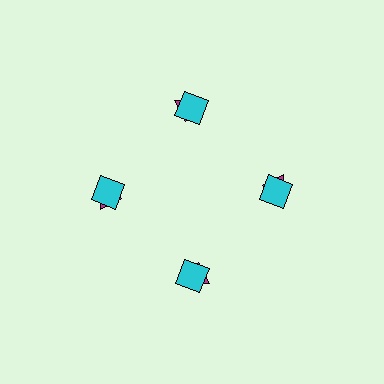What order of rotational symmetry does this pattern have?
This pattern has 4-fold rotational symmetry.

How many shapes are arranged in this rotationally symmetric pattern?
There are 8 shapes, arranged in 4 groups of 2.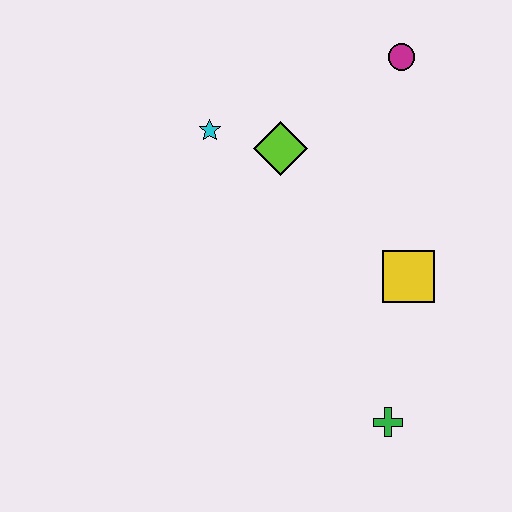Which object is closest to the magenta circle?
The lime diamond is closest to the magenta circle.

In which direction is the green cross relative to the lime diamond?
The green cross is below the lime diamond.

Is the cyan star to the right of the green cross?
No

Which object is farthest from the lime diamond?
The green cross is farthest from the lime diamond.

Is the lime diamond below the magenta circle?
Yes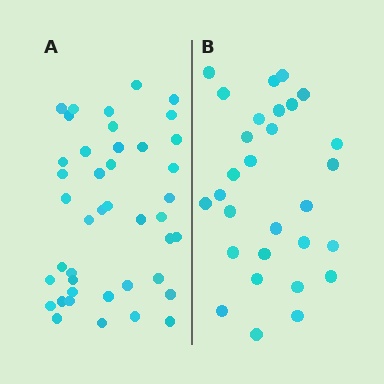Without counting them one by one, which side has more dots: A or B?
Region A (the left region) has more dots.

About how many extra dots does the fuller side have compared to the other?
Region A has approximately 15 more dots than region B.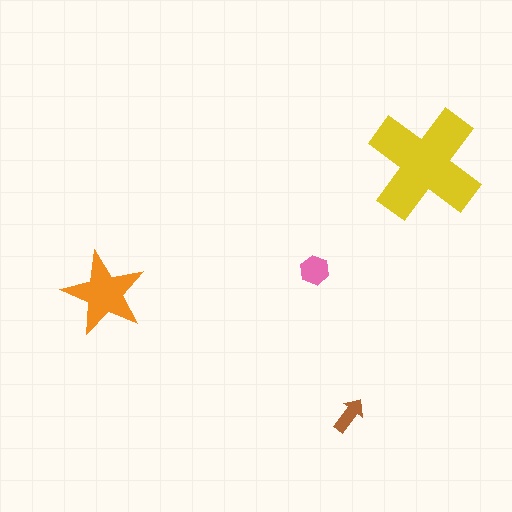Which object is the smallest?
The brown arrow.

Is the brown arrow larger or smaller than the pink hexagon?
Smaller.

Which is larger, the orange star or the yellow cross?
The yellow cross.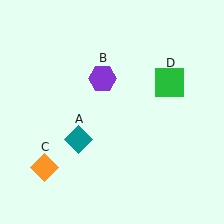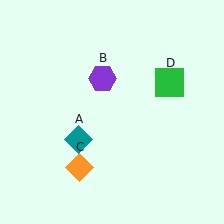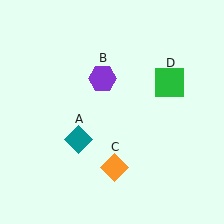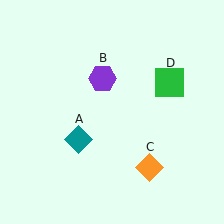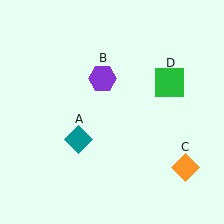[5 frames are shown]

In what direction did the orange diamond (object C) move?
The orange diamond (object C) moved right.